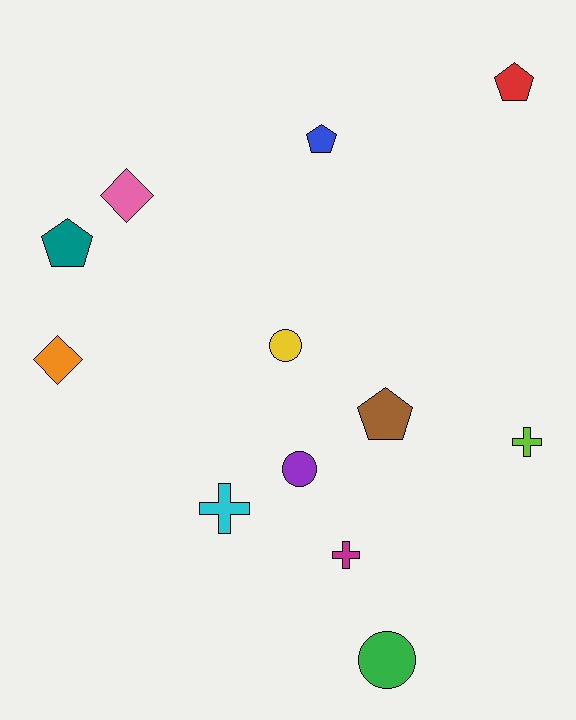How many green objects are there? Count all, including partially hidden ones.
There is 1 green object.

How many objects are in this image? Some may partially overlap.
There are 12 objects.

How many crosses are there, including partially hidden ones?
There are 3 crosses.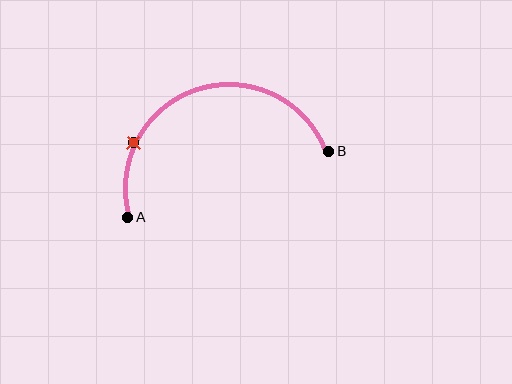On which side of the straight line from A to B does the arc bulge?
The arc bulges above the straight line connecting A and B.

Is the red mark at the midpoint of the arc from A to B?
No. The red mark lies on the arc but is closer to endpoint A. The arc midpoint would be at the point on the curve equidistant along the arc from both A and B.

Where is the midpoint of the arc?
The arc midpoint is the point on the curve farthest from the straight line joining A and B. It sits above that line.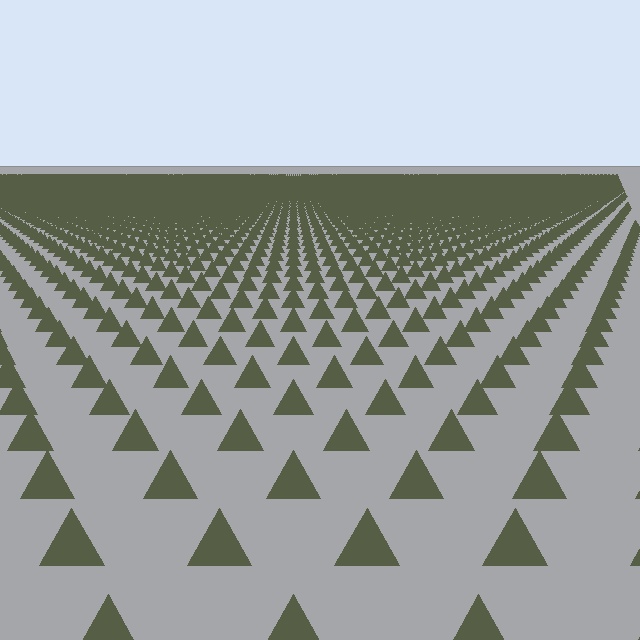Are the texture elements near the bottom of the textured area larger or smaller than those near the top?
Larger. Near the bottom, elements are closer to the viewer and appear at a bigger on-screen size.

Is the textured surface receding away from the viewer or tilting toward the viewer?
The surface is receding away from the viewer. Texture elements get smaller and denser toward the top.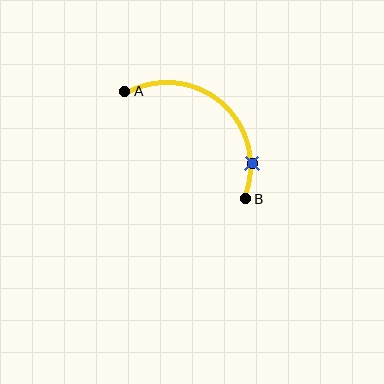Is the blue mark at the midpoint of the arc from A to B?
No. The blue mark lies on the arc but is closer to endpoint B. The arc midpoint would be at the point on the curve equidistant along the arc from both A and B.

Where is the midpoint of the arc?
The arc midpoint is the point on the curve farthest from the straight line joining A and B. It sits above and to the right of that line.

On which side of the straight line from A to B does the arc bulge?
The arc bulges above and to the right of the straight line connecting A and B.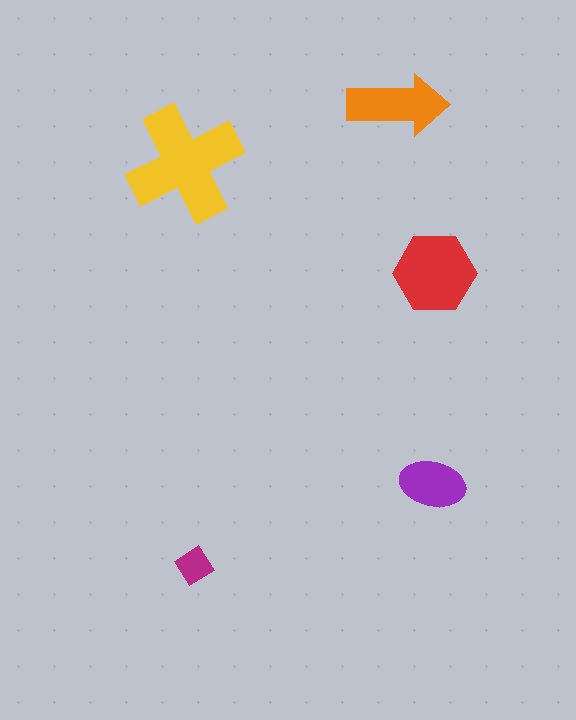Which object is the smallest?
The magenta diamond.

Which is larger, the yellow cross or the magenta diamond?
The yellow cross.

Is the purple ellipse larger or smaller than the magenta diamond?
Larger.